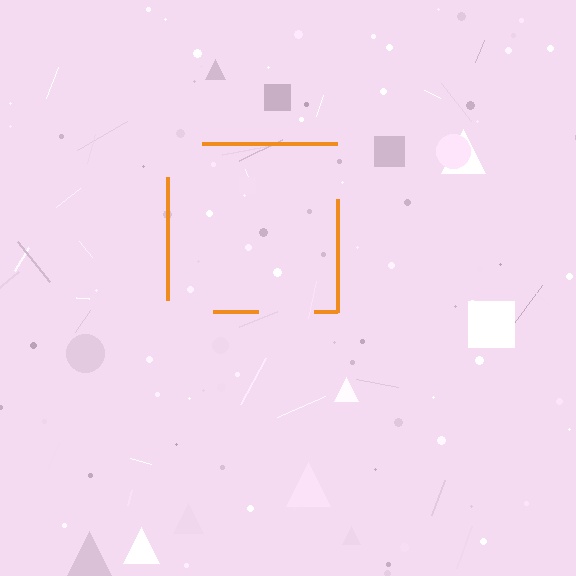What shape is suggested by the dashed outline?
The dashed outline suggests a square.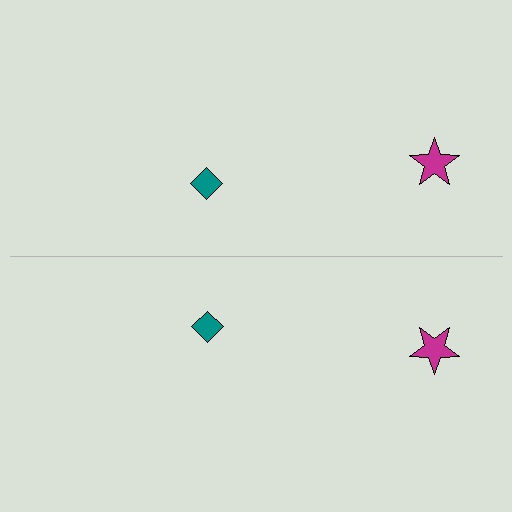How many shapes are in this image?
There are 4 shapes in this image.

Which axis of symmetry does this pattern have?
The pattern has a horizontal axis of symmetry running through the center of the image.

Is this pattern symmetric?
Yes, this pattern has bilateral (reflection) symmetry.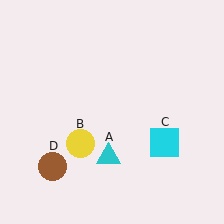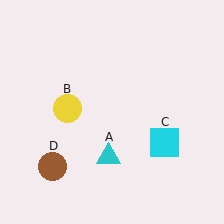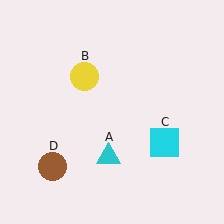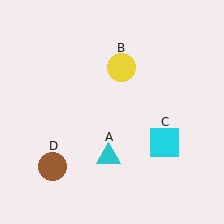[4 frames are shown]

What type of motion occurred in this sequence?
The yellow circle (object B) rotated clockwise around the center of the scene.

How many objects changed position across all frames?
1 object changed position: yellow circle (object B).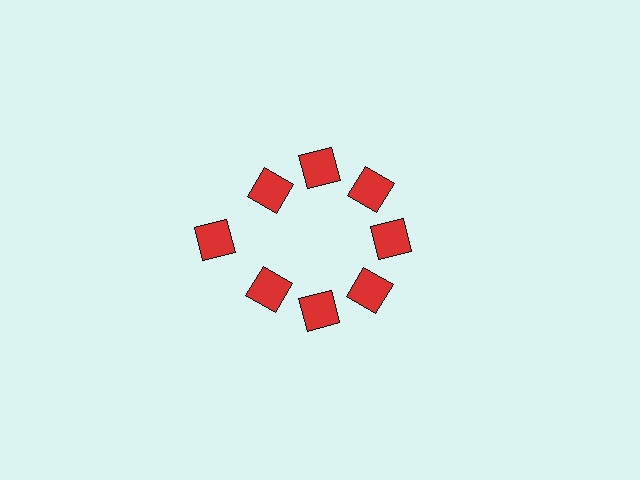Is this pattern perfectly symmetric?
No. The 8 red diamonds are arranged in a ring, but one element near the 9 o'clock position is pushed outward from the center, breaking the 8-fold rotational symmetry.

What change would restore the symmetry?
The symmetry would be restored by moving it inward, back onto the ring so that all 8 diamonds sit at equal angles and equal distance from the center.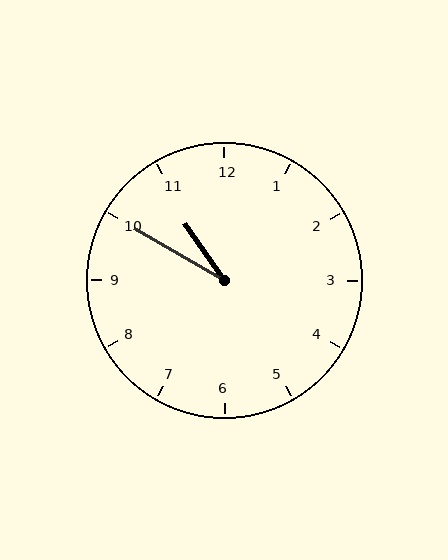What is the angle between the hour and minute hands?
Approximately 25 degrees.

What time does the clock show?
10:50.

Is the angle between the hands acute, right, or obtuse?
It is acute.